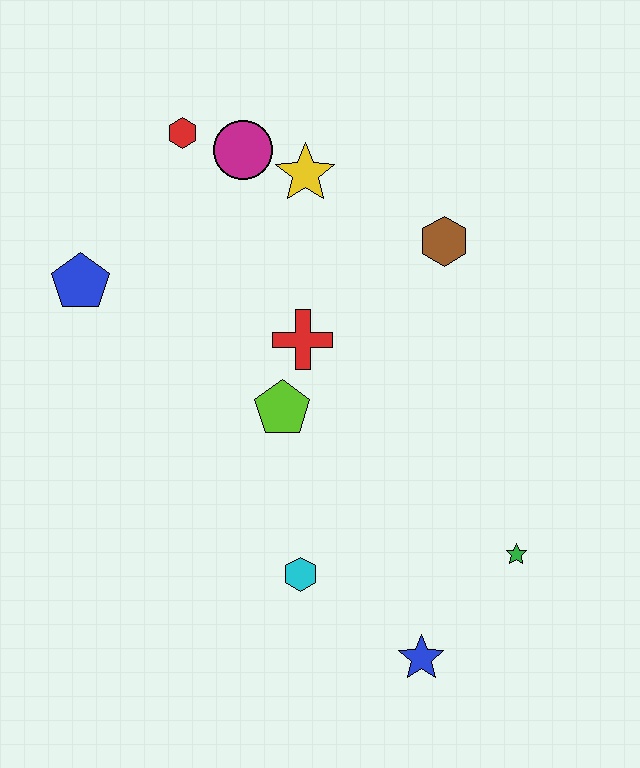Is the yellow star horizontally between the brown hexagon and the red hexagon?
Yes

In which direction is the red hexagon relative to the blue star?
The red hexagon is above the blue star.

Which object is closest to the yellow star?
The magenta circle is closest to the yellow star.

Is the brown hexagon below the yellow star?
Yes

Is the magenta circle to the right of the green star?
No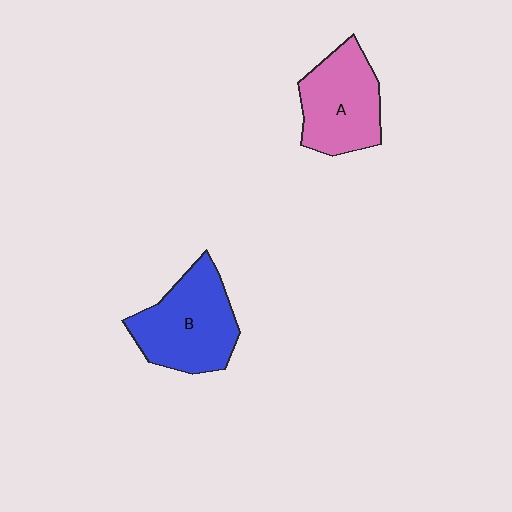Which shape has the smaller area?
Shape A (pink).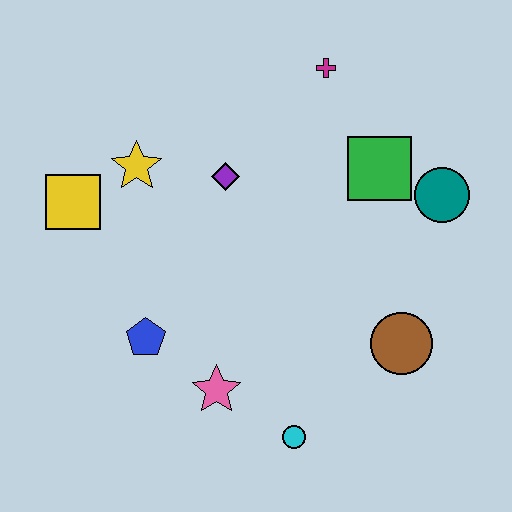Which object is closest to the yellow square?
The yellow star is closest to the yellow square.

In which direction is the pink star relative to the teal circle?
The pink star is to the left of the teal circle.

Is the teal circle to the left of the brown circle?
No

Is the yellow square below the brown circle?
No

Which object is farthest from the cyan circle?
The magenta cross is farthest from the cyan circle.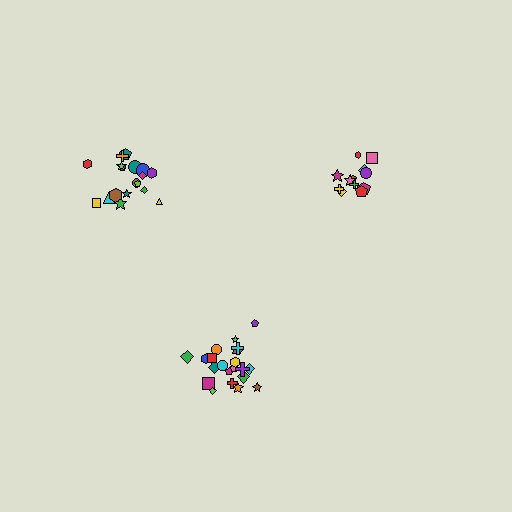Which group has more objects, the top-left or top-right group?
The top-left group.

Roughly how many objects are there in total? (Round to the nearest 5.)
Roughly 50 objects in total.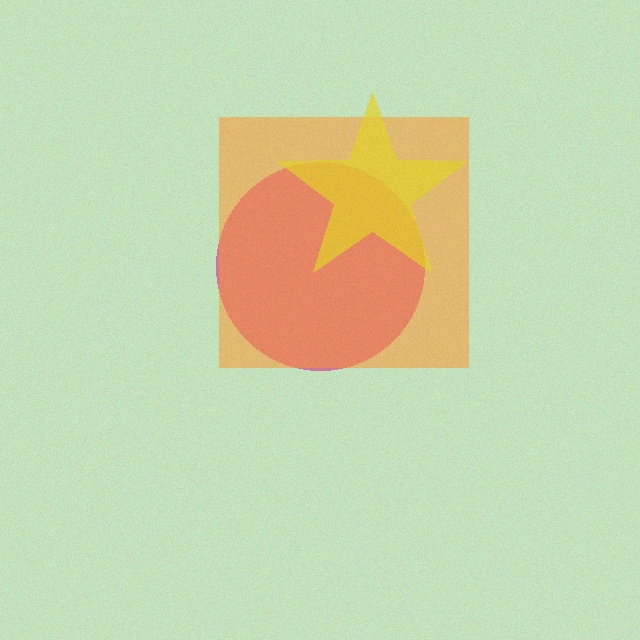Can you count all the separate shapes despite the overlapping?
Yes, there are 3 separate shapes.